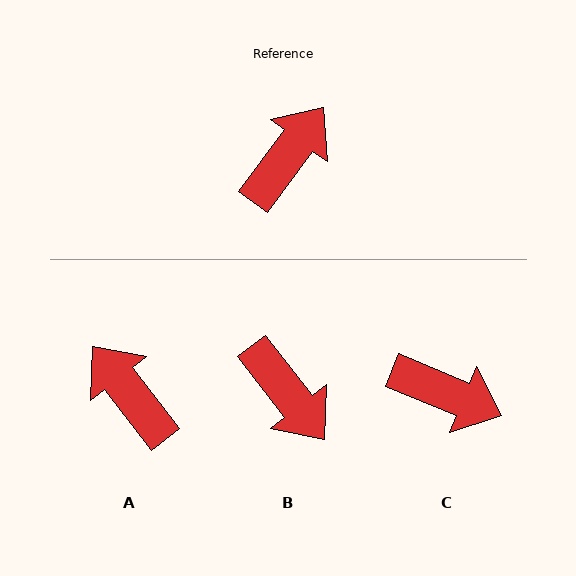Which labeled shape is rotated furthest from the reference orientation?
B, about 106 degrees away.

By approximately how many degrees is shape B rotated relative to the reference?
Approximately 106 degrees clockwise.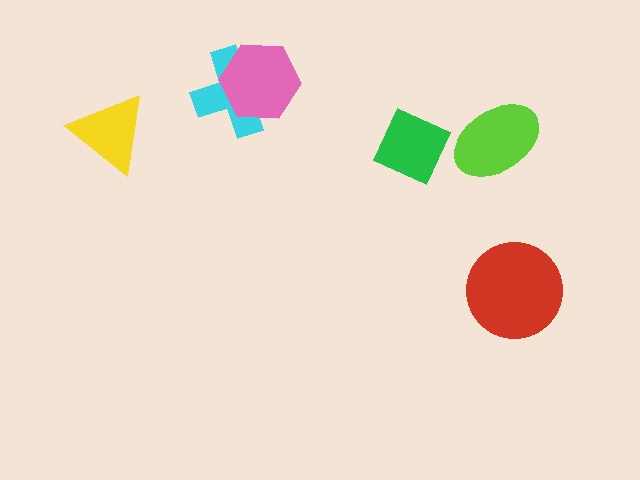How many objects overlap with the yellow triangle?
0 objects overlap with the yellow triangle.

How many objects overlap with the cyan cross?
1 object overlaps with the cyan cross.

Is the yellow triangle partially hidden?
No, no other shape covers it.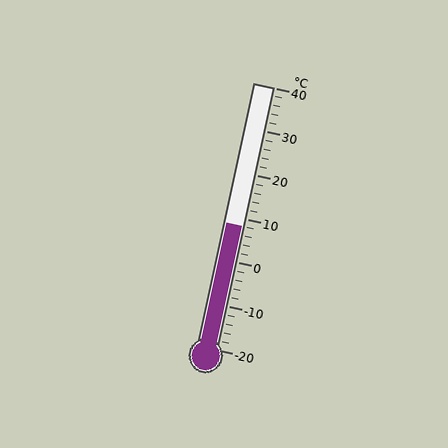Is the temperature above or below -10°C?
The temperature is above -10°C.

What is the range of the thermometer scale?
The thermometer scale ranges from -20°C to 40°C.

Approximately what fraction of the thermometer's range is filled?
The thermometer is filled to approximately 45% of its range.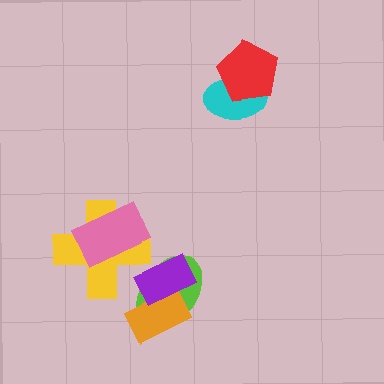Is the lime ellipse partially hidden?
Yes, it is partially covered by another shape.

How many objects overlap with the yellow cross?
2 objects overlap with the yellow cross.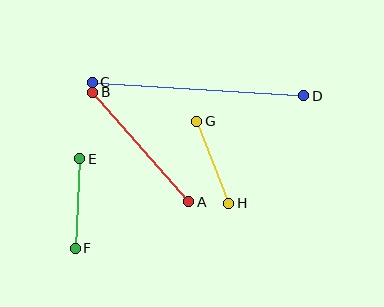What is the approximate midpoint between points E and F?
The midpoint is at approximately (78, 203) pixels.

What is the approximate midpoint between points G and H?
The midpoint is at approximately (213, 162) pixels.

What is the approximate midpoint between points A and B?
The midpoint is at approximately (141, 147) pixels.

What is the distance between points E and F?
The distance is approximately 90 pixels.